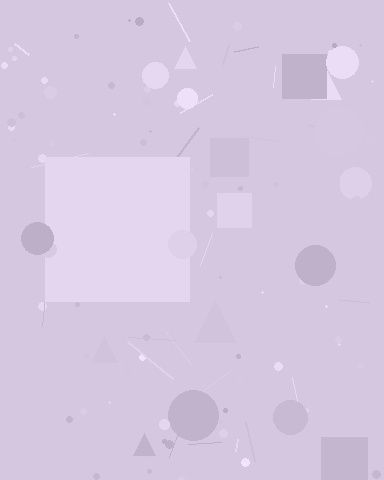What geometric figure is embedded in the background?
A square is embedded in the background.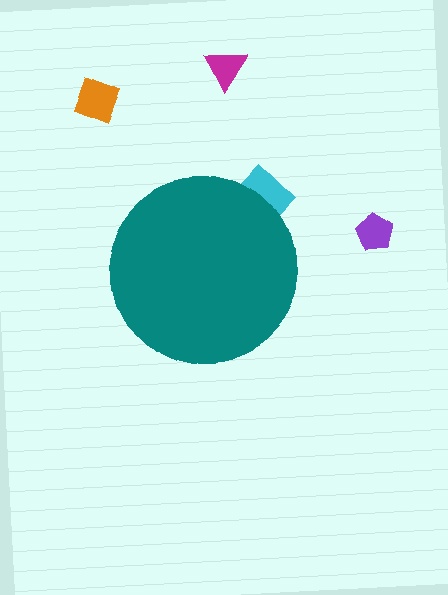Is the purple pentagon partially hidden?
No, the purple pentagon is fully visible.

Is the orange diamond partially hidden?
No, the orange diamond is fully visible.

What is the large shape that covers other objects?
A teal circle.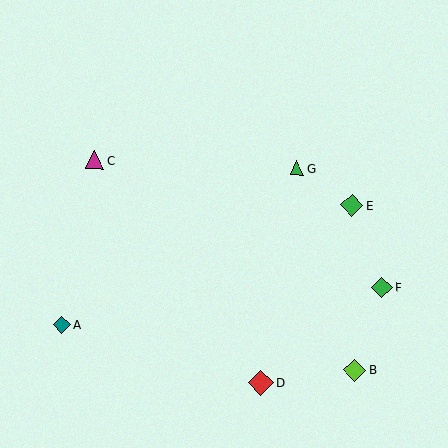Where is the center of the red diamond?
The center of the red diamond is at (261, 383).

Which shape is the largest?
The red diamond (labeled D) is the largest.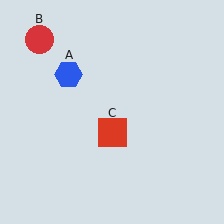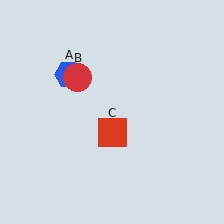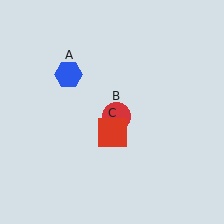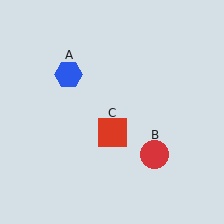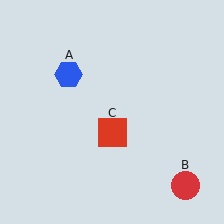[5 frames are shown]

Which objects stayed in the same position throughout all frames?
Blue hexagon (object A) and red square (object C) remained stationary.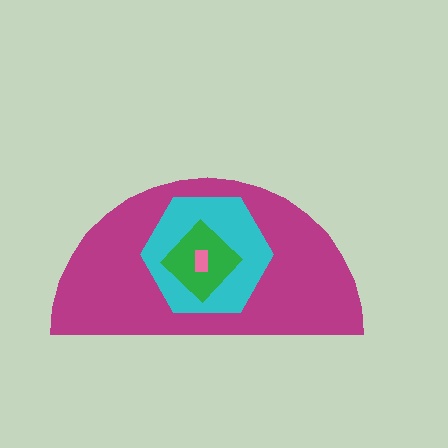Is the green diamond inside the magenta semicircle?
Yes.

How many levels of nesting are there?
4.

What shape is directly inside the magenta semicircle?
The cyan hexagon.